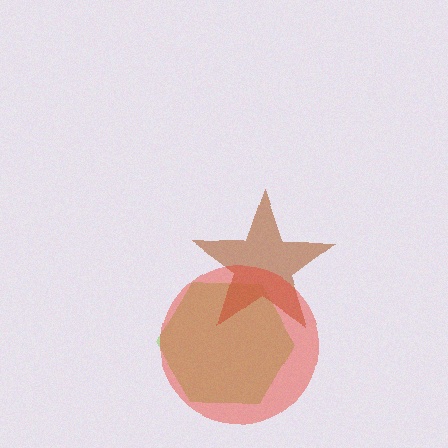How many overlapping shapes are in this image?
There are 3 overlapping shapes in the image.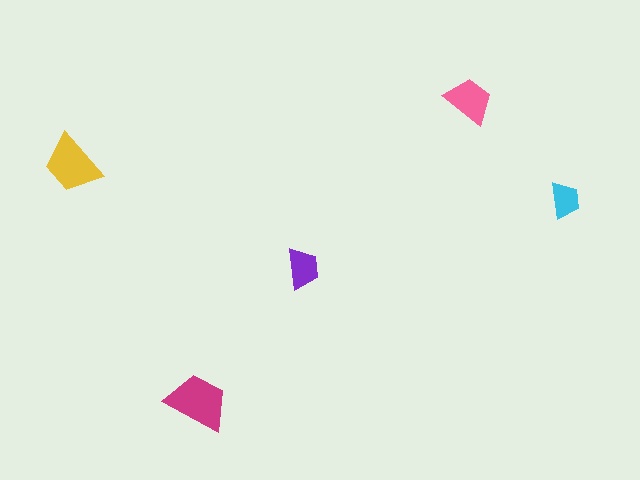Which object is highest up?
The pink trapezoid is topmost.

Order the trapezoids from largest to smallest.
the magenta one, the yellow one, the pink one, the purple one, the cyan one.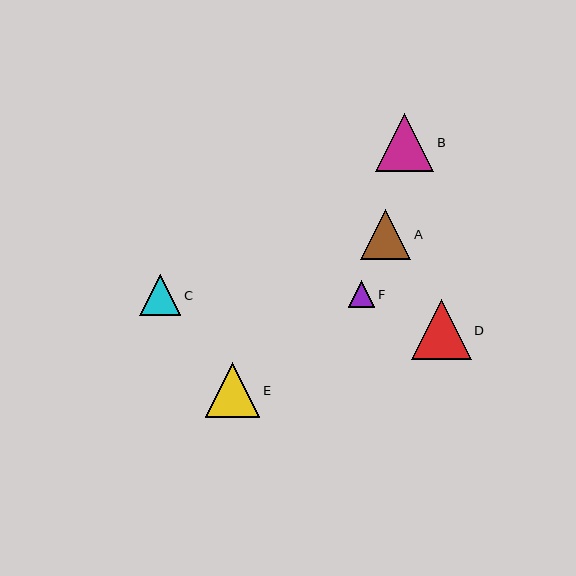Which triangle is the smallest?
Triangle F is the smallest with a size of approximately 26 pixels.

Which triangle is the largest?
Triangle D is the largest with a size of approximately 59 pixels.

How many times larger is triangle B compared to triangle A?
Triangle B is approximately 1.2 times the size of triangle A.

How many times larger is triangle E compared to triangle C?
Triangle E is approximately 1.3 times the size of triangle C.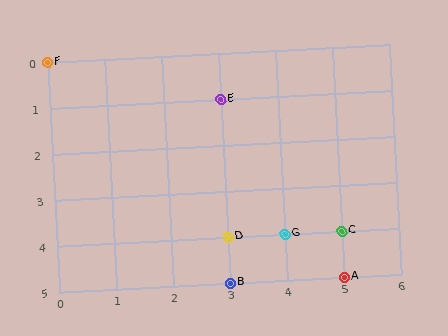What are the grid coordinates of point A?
Point A is at grid coordinates (5, 5).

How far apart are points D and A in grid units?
Points D and A are 2 columns and 1 row apart (about 2.2 grid units diagonally).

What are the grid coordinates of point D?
Point D is at grid coordinates (3, 4).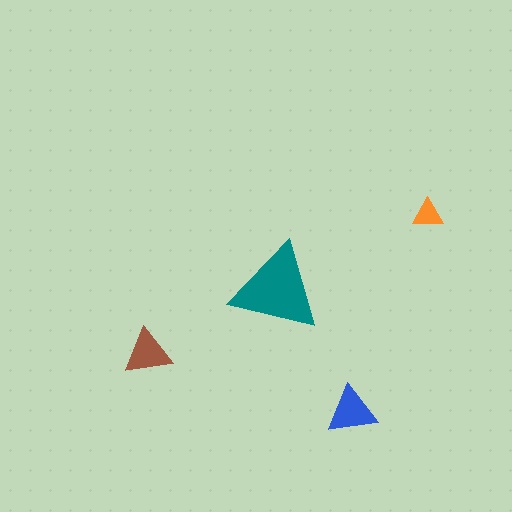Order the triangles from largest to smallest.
the teal one, the blue one, the brown one, the orange one.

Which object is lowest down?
The blue triangle is bottommost.